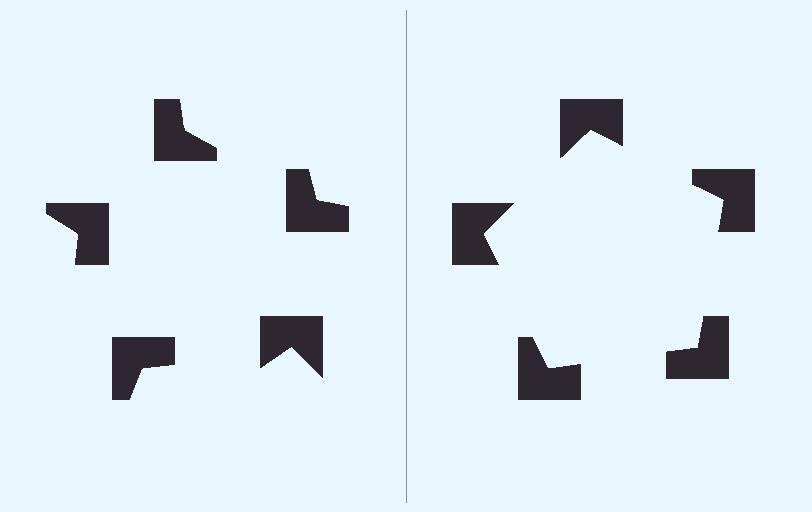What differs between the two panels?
The notched squares are positioned identically on both sides; only the wedge orientations differ. On the right they align to a pentagon; on the left they are misaligned.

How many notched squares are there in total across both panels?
10 — 5 on each side.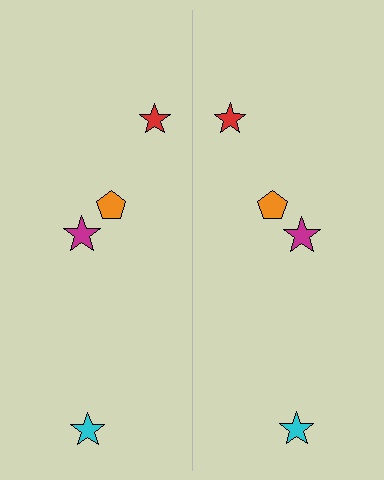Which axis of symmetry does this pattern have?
The pattern has a vertical axis of symmetry running through the center of the image.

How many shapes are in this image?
There are 8 shapes in this image.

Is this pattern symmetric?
Yes, this pattern has bilateral (reflection) symmetry.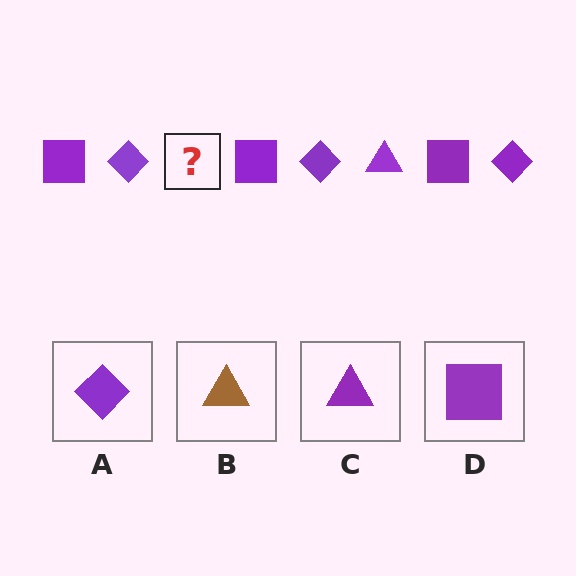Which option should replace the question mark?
Option C.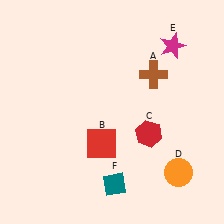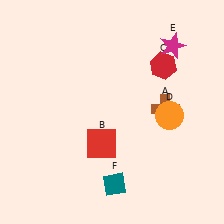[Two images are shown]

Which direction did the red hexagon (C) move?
The red hexagon (C) moved up.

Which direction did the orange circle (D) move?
The orange circle (D) moved up.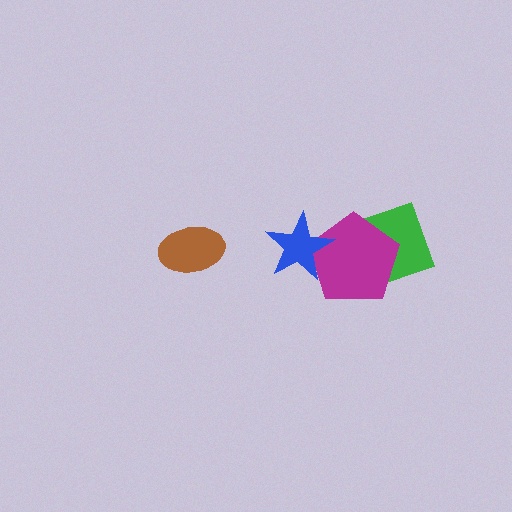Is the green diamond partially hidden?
Yes, it is partially covered by another shape.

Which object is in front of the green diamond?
The magenta pentagon is in front of the green diamond.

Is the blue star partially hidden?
No, no other shape covers it.